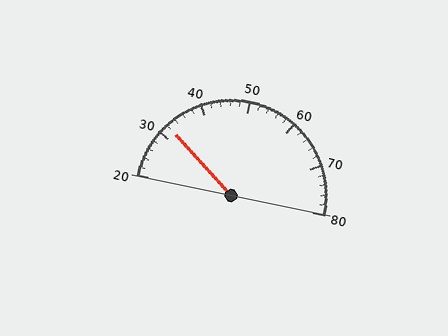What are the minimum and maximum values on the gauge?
The gauge ranges from 20 to 80.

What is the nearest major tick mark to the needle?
The nearest major tick mark is 30.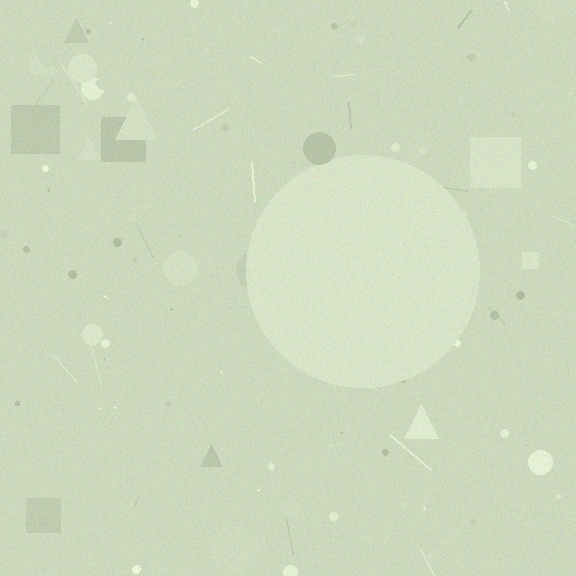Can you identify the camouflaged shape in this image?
The camouflaged shape is a circle.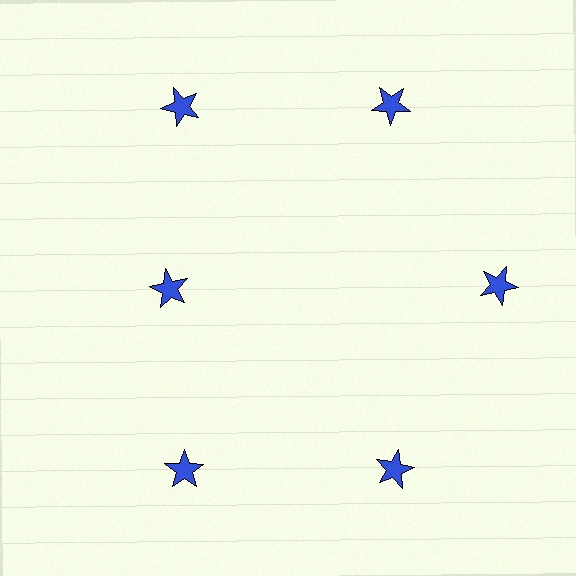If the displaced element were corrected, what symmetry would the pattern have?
It would have 6-fold rotational symmetry — the pattern would map onto itself every 60 degrees.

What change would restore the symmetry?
The symmetry would be restored by moving it outward, back onto the ring so that all 6 stars sit at equal angles and equal distance from the center.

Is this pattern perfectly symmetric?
No. The 6 blue stars are arranged in a ring, but one element near the 9 o'clock position is pulled inward toward the center, breaking the 6-fold rotational symmetry.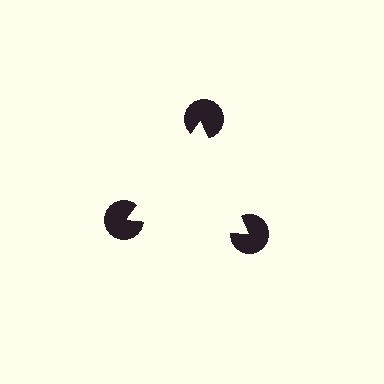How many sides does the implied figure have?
3 sides.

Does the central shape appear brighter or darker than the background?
It typically appears slightly brighter than the background, even though no actual brightness change is drawn.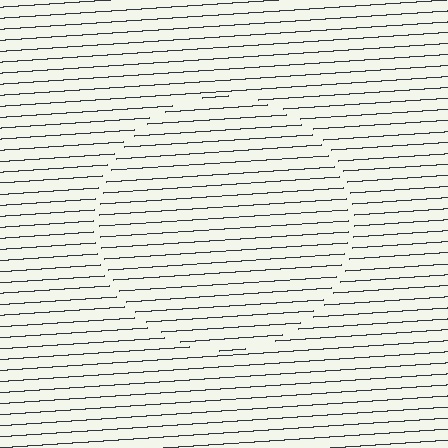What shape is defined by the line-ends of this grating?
An illusory circle. The interior of the shape contains the same grating, shifted by half a period — the contour is defined by the phase discontinuity where line-ends from the inner and outer gratings abut.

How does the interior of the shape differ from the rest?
The interior of the shape contains the same grating, shifted by half a period — the contour is defined by the phase discontinuity where line-ends from the inner and outer gratings abut.